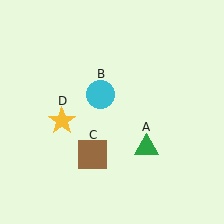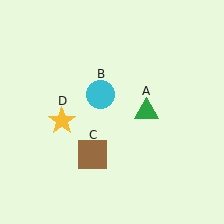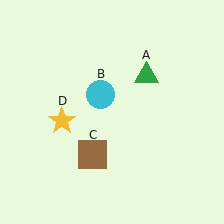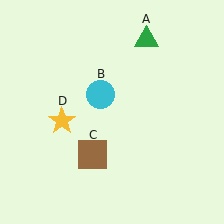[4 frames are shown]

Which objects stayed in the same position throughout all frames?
Cyan circle (object B) and brown square (object C) and yellow star (object D) remained stationary.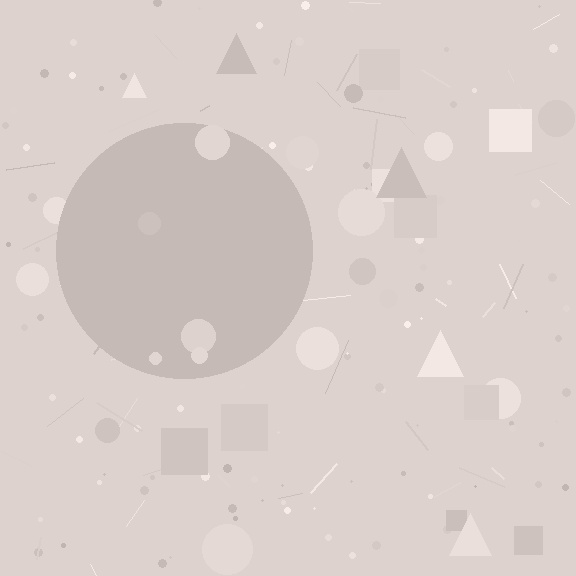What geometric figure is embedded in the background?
A circle is embedded in the background.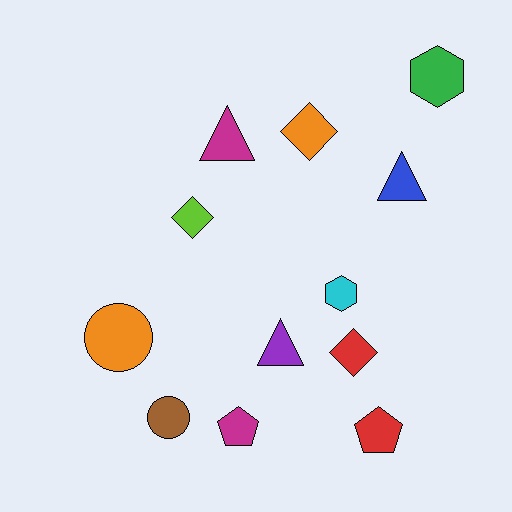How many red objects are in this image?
There are 2 red objects.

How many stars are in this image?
There are no stars.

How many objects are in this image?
There are 12 objects.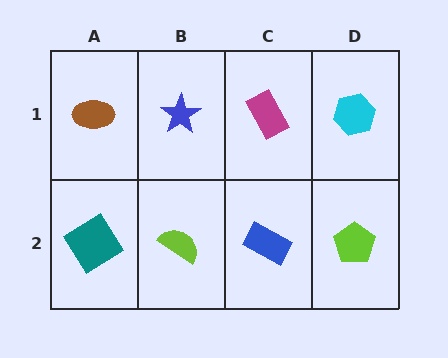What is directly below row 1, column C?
A blue rectangle.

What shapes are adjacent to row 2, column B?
A blue star (row 1, column B), a teal diamond (row 2, column A), a blue rectangle (row 2, column C).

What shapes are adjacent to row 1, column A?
A teal diamond (row 2, column A), a blue star (row 1, column B).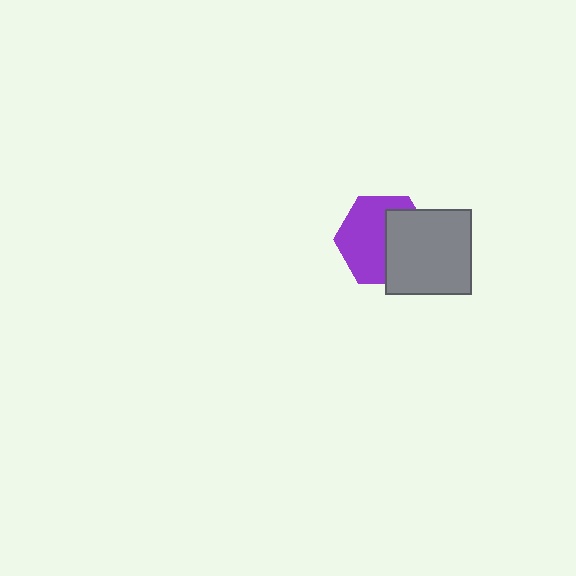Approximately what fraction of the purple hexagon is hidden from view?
Roughly 42% of the purple hexagon is hidden behind the gray square.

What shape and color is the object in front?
The object in front is a gray square.